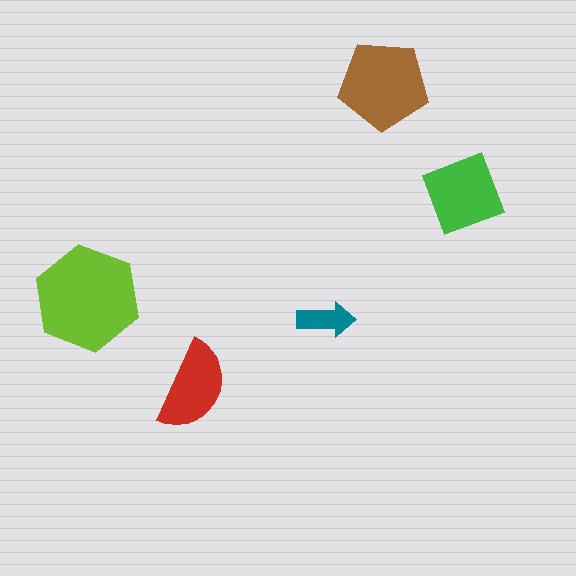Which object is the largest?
The lime hexagon.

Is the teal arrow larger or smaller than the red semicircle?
Smaller.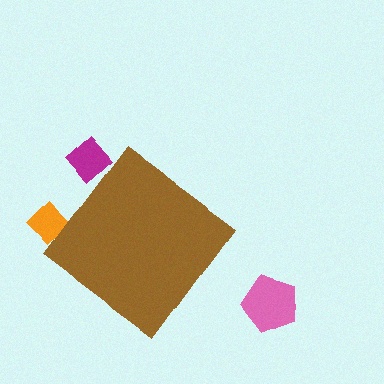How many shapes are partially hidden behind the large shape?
2 shapes are partially hidden.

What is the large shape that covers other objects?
A brown diamond.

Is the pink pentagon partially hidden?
No, the pink pentagon is fully visible.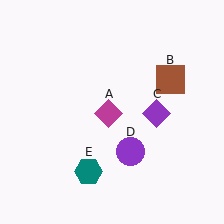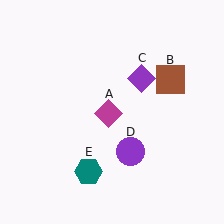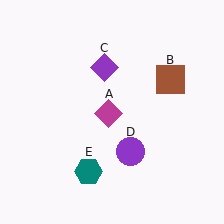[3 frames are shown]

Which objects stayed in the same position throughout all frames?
Magenta diamond (object A) and brown square (object B) and purple circle (object D) and teal hexagon (object E) remained stationary.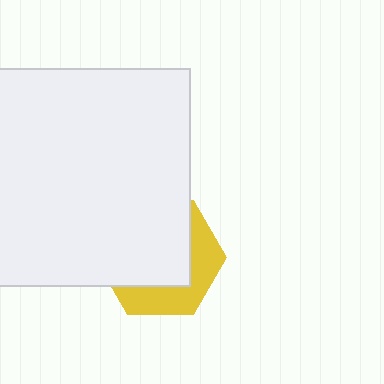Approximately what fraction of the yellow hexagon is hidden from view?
Roughly 64% of the yellow hexagon is hidden behind the white rectangle.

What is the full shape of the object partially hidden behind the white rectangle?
The partially hidden object is a yellow hexagon.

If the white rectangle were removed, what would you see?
You would see the complete yellow hexagon.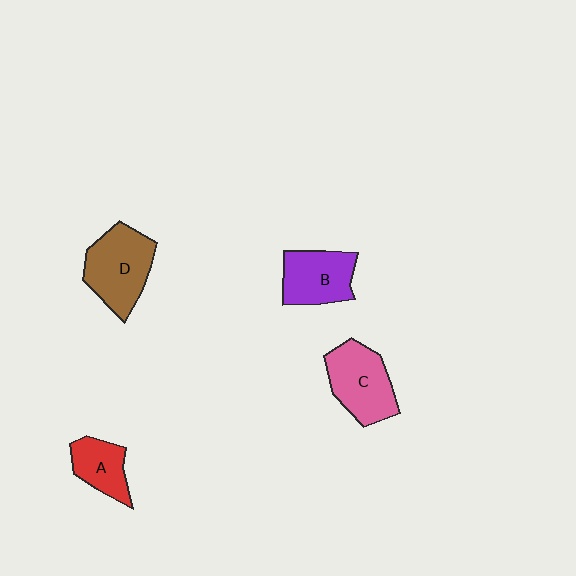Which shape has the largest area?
Shape D (brown).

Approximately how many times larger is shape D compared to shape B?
Approximately 1.2 times.